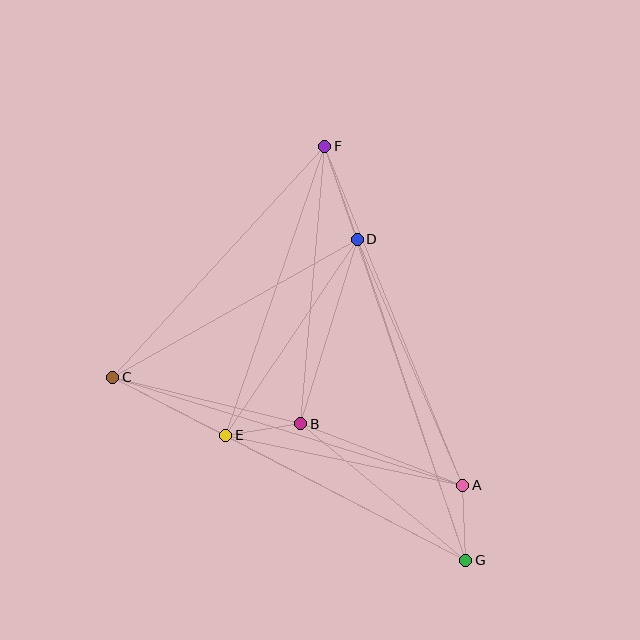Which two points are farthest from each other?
Points F and G are farthest from each other.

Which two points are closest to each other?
Points A and G are closest to each other.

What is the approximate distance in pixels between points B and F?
The distance between B and F is approximately 278 pixels.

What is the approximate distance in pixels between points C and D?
The distance between C and D is approximately 281 pixels.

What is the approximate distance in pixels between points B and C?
The distance between B and C is approximately 194 pixels.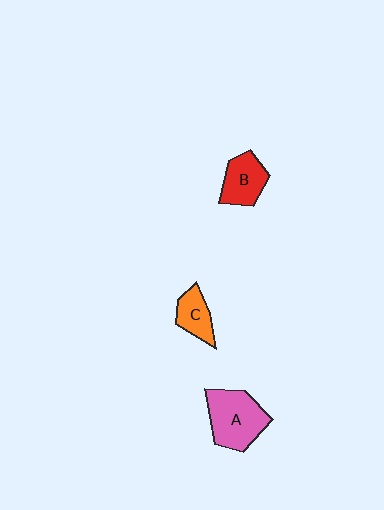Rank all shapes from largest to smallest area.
From largest to smallest: A (pink), B (red), C (orange).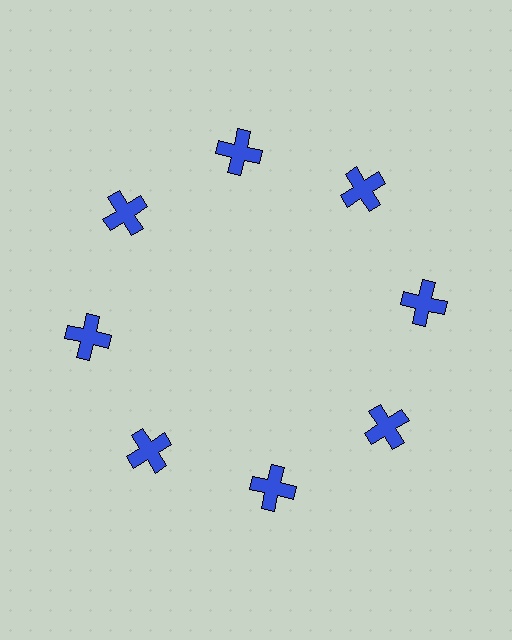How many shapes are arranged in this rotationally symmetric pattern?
There are 8 shapes, arranged in 8 groups of 1.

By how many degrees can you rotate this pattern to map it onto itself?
The pattern maps onto itself every 45 degrees of rotation.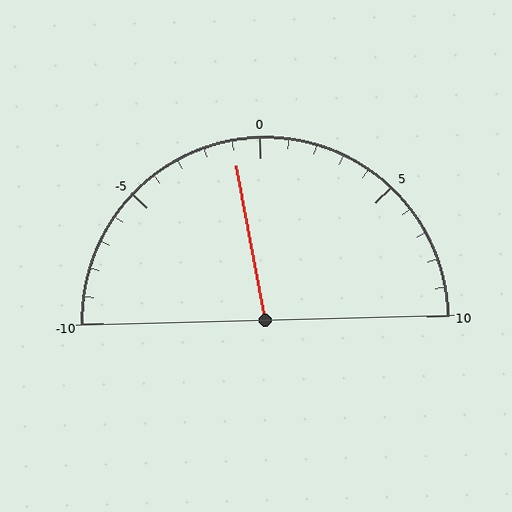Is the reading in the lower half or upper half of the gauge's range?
The reading is in the lower half of the range (-10 to 10).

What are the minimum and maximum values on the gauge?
The gauge ranges from -10 to 10.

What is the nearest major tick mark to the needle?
The nearest major tick mark is 0.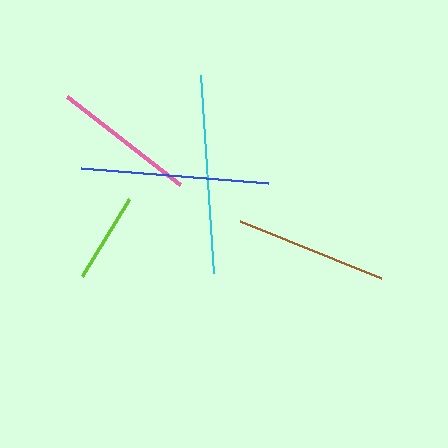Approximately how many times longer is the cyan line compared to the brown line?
The cyan line is approximately 1.3 times the length of the brown line.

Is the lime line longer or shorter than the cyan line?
The cyan line is longer than the lime line.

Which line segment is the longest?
The cyan line is the longest at approximately 199 pixels.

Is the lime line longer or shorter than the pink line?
The pink line is longer than the lime line.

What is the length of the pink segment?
The pink segment is approximately 143 pixels long.